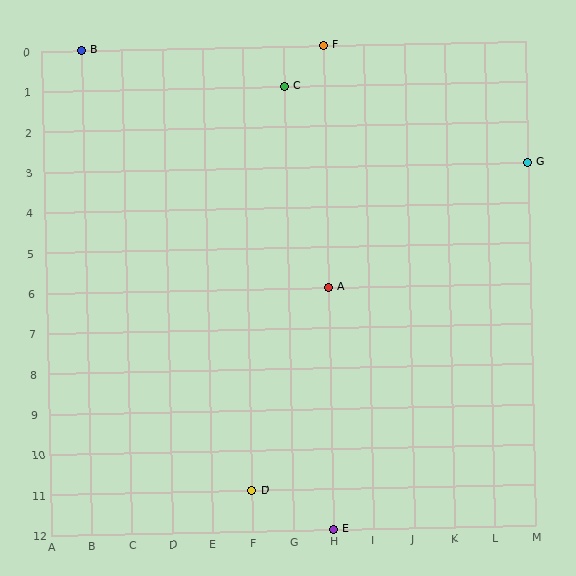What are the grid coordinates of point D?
Point D is at grid coordinates (F, 11).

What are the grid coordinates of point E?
Point E is at grid coordinates (H, 12).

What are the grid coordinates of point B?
Point B is at grid coordinates (B, 0).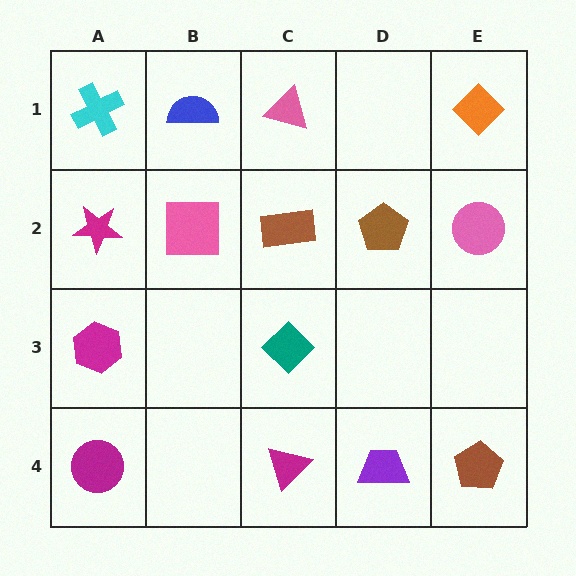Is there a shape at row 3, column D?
No, that cell is empty.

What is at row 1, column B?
A blue semicircle.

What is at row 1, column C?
A pink triangle.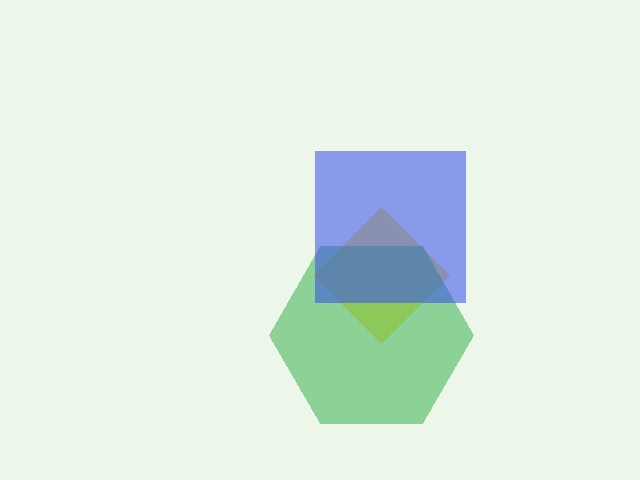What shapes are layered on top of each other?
The layered shapes are: a yellow diamond, a green hexagon, a blue square.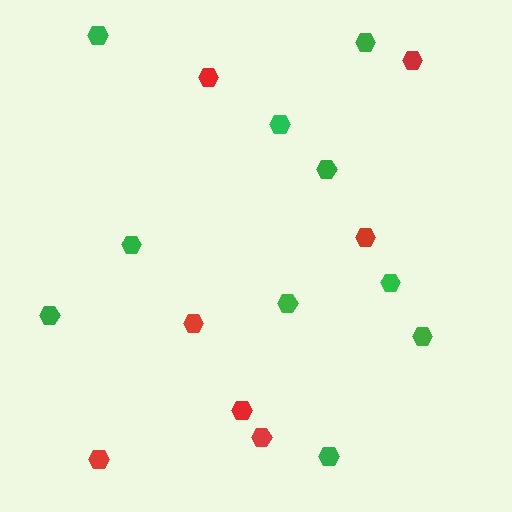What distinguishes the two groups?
There are 2 groups: one group of red hexagons (7) and one group of green hexagons (10).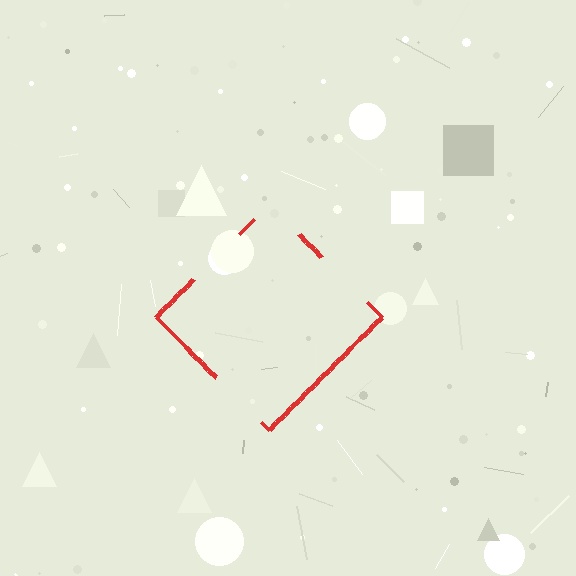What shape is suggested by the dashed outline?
The dashed outline suggests a diamond.